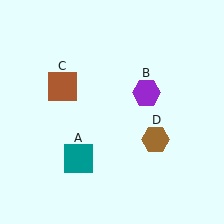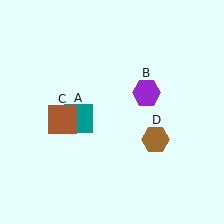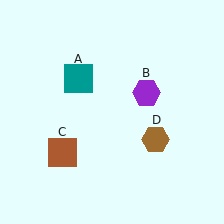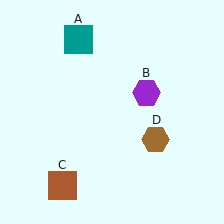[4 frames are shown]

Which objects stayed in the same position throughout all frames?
Purple hexagon (object B) and brown hexagon (object D) remained stationary.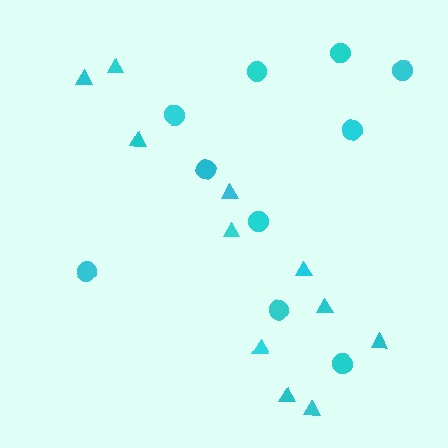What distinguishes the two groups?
There are 2 groups: one group of circles (10) and one group of triangles (11).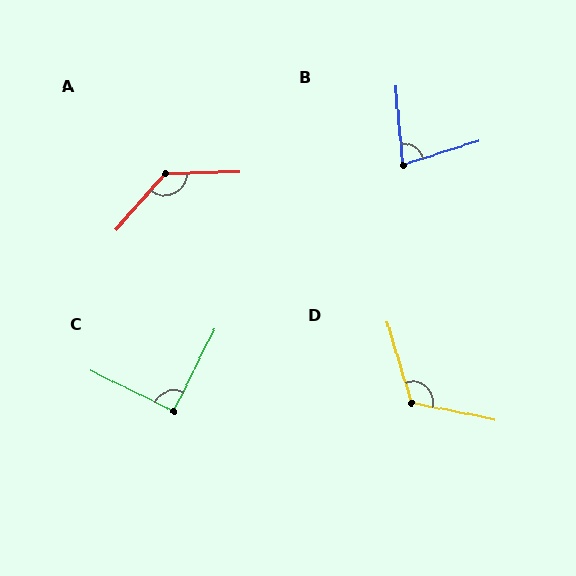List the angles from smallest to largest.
B (77°), C (91°), D (118°), A (133°).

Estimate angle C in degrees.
Approximately 91 degrees.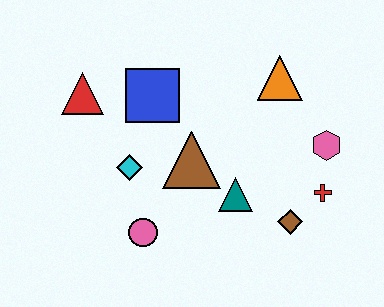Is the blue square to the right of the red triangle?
Yes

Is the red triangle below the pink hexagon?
No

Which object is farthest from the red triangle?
The red cross is farthest from the red triangle.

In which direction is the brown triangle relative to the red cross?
The brown triangle is to the left of the red cross.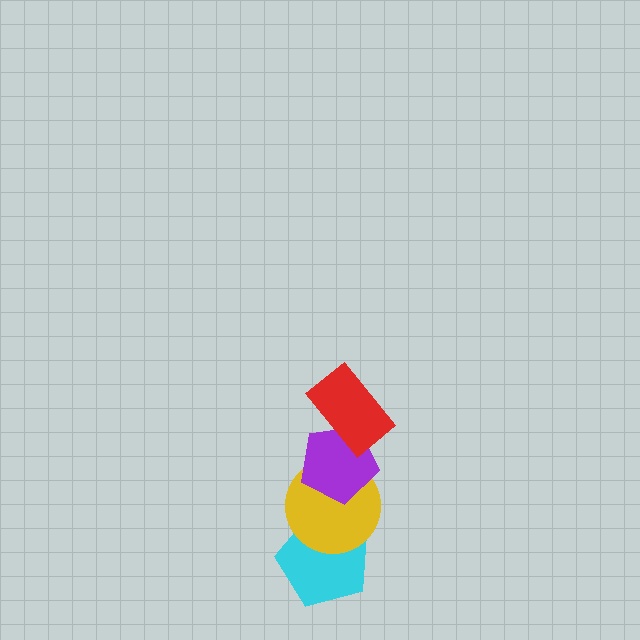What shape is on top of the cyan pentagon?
The yellow circle is on top of the cyan pentagon.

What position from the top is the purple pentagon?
The purple pentagon is 2nd from the top.